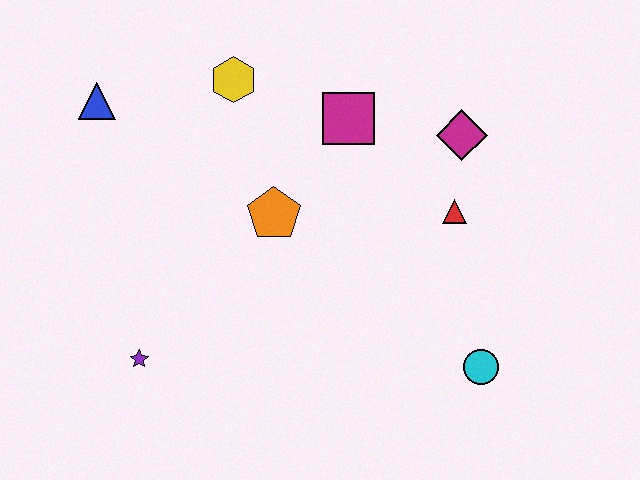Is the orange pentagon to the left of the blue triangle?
No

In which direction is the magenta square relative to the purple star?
The magenta square is above the purple star.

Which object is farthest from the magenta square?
The purple star is farthest from the magenta square.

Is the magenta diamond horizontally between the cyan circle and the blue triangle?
Yes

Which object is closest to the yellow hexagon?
The magenta square is closest to the yellow hexagon.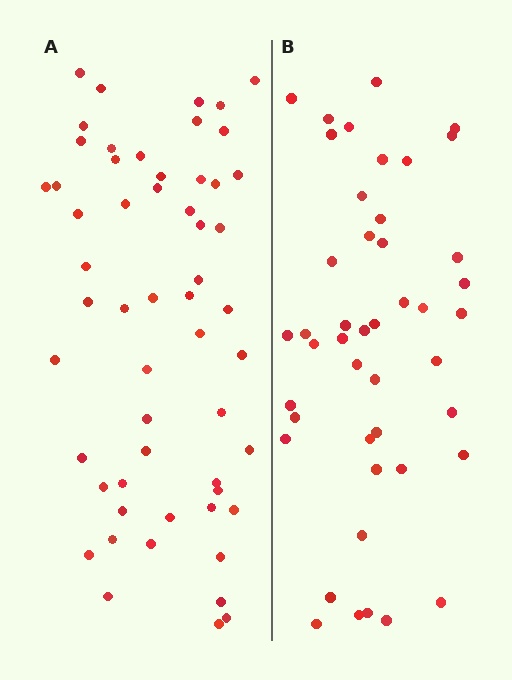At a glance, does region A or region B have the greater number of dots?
Region A (the left region) has more dots.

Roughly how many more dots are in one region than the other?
Region A has roughly 12 or so more dots than region B.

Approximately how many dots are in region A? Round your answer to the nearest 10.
About 60 dots. (The exact count is 56, which rounds to 60.)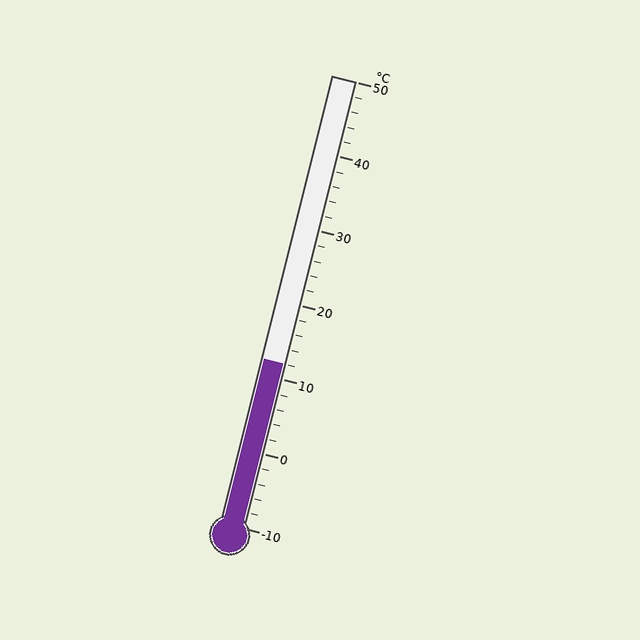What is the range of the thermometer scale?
The thermometer scale ranges from -10°C to 50°C.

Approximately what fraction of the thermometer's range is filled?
The thermometer is filled to approximately 35% of its range.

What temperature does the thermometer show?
The thermometer shows approximately 12°C.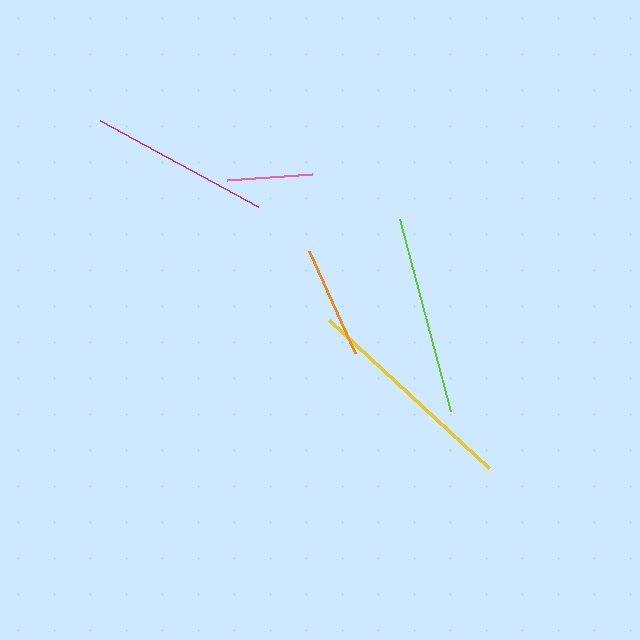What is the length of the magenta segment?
The magenta segment is approximately 180 pixels long.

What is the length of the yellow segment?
The yellow segment is approximately 218 pixels long.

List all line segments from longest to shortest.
From longest to shortest: yellow, lime, magenta, orange, pink.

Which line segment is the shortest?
The pink line is the shortest at approximately 85 pixels.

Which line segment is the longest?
The yellow line is the longest at approximately 218 pixels.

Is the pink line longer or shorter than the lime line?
The lime line is longer than the pink line.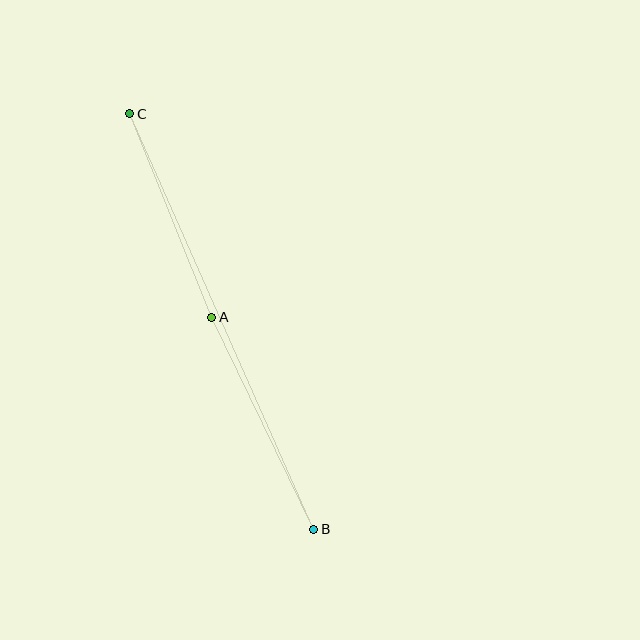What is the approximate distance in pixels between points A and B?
The distance between A and B is approximately 235 pixels.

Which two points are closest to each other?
Points A and C are closest to each other.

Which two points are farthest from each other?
Points B and C are farthest from each other.